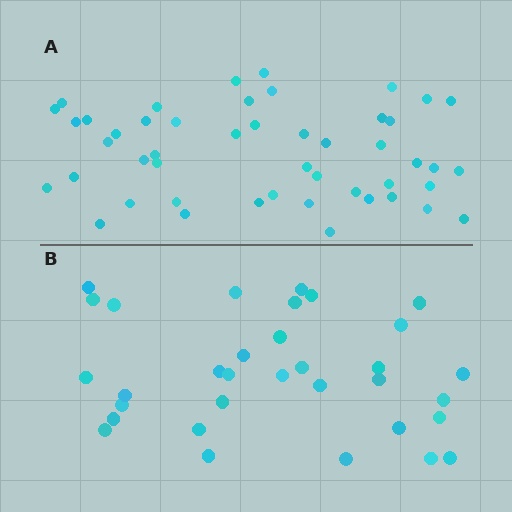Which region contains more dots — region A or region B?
Region A (the top region) has more dots.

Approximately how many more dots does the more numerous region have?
Region A has approximately 15 more dots than region B.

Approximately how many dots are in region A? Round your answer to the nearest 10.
About 50 dots. (The exact count is 48, which rounds to 50.)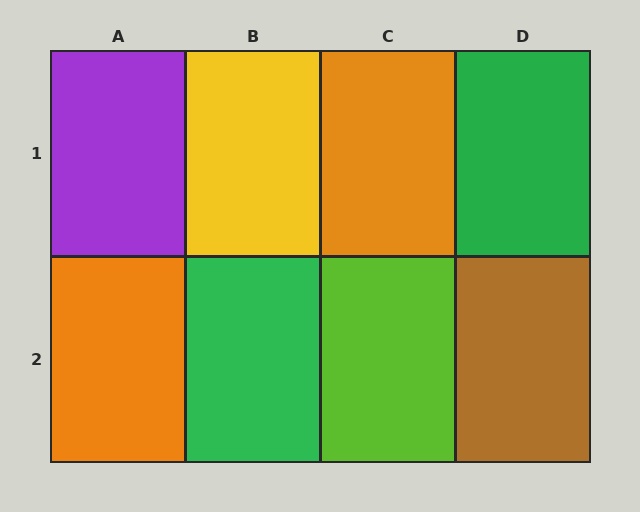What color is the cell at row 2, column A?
Orange.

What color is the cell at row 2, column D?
Brown.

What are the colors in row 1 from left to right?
Purple, yellow, orange, green.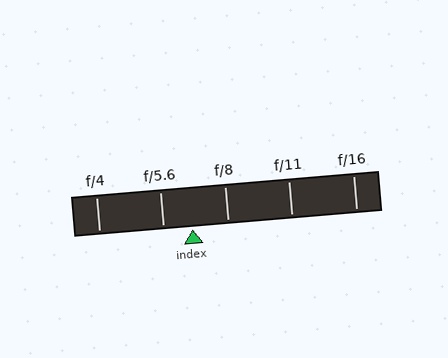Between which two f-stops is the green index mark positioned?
The index mark is between f/5.6 and f/8.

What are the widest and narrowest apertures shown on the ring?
The widest aperture shown is f/4 and the narrowest is f/16.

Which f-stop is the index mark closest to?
The index mark is closest to f/5.6.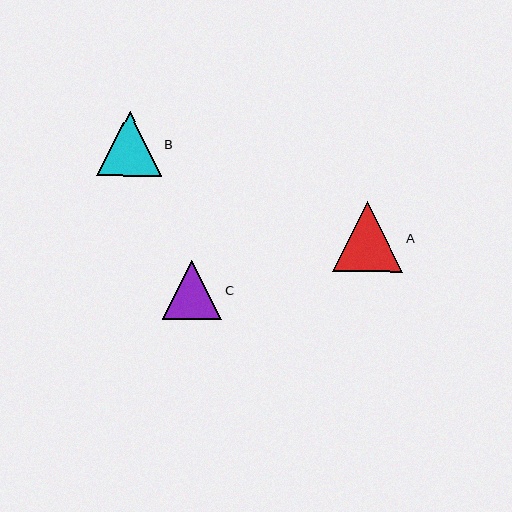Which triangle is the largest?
Triangle A is the largest with a size of approximately 70 pixels.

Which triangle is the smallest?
Triangle C is the smallest with a size of approximately 60 pixels.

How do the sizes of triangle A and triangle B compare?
Triangle A and triangle B are approximately the same size.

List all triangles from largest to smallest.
From largest to smallest: A, B, C.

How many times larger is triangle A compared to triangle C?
Triangle A is approximately 1.2 times the size of triangle C.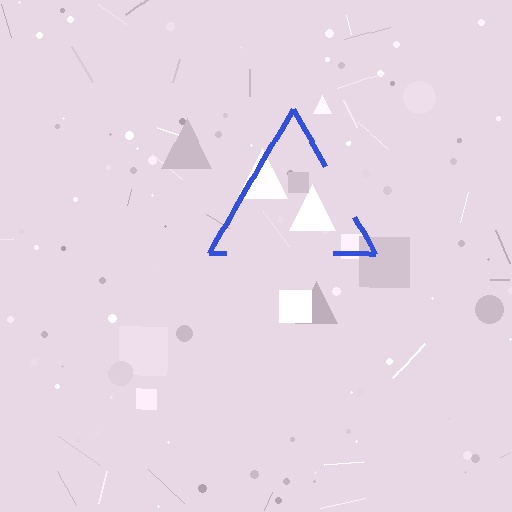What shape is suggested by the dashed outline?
The dashed outline suggests a triangle.